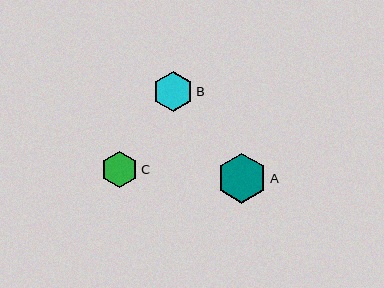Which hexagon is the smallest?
Hexagon C is the smallest with a size of approximately 37 pixels.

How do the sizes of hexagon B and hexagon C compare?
Hexagon B and hexagon C are approximately the same size.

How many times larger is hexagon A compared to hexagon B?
Hexagon A is approximately 1.2 times the size of hexagon B.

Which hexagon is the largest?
Hexagon A is the largest with a size of approximately 50 pixels.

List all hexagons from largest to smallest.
From largest to smallest: A, B, C.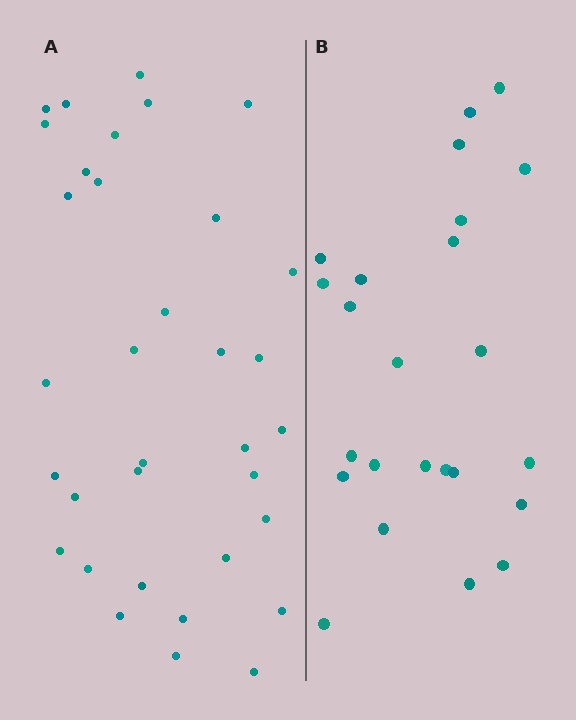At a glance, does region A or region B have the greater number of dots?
Region A (the left region) has more dots.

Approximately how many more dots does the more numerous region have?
Region A has roughly 10 or so more dots than region B.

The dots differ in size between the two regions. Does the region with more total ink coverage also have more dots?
No. Region B has more total ink coverage because its dots are larger, but region A actually contains more individual dots. Total area can be misleading — the number of items is what matters here.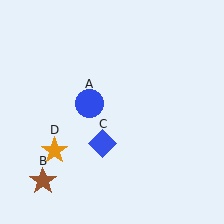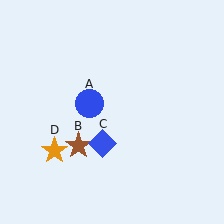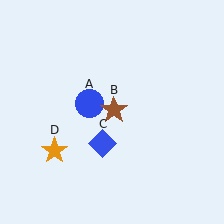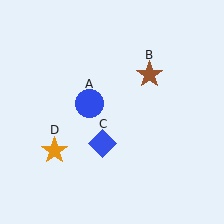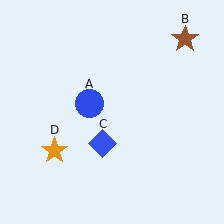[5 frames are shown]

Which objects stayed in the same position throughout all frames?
Blue circle (object A) and blue diamond (object C) and orange star (object D) remained stationary.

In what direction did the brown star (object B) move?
The brown star (object B) moved up and to the right.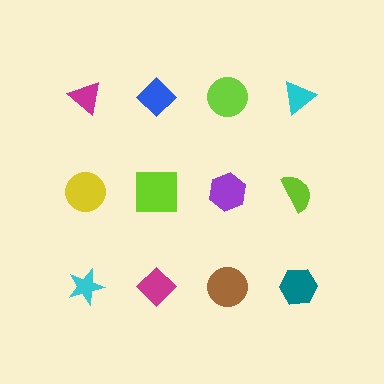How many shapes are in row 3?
4 shapes.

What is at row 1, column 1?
A magenta triangle.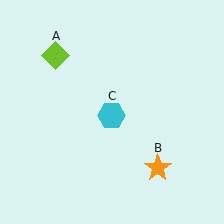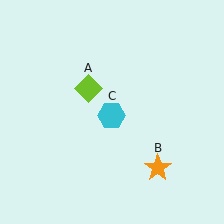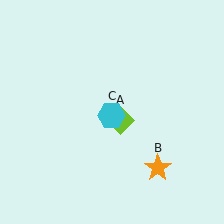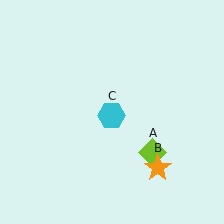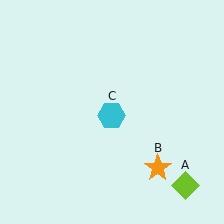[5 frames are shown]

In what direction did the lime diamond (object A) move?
The lime diamond (object A) moved down and to the right.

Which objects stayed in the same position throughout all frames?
Orange star (object B) and cyan hexagon (object C) remained stationary.